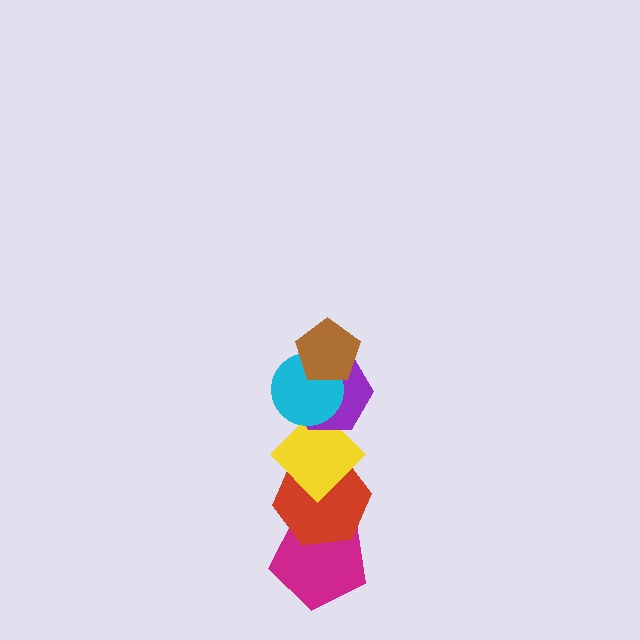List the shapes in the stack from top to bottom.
From top to bottom: the brown pentagon, the cyan circle, the purple hexagon, the yellow diamond, the red hexagon, the magenta pentagon.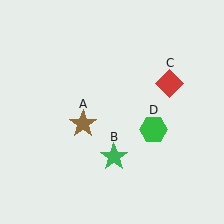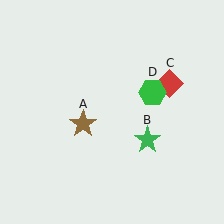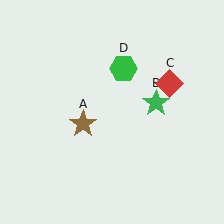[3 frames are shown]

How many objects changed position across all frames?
2 objects changed position: green star (object B), green hexagon (object D).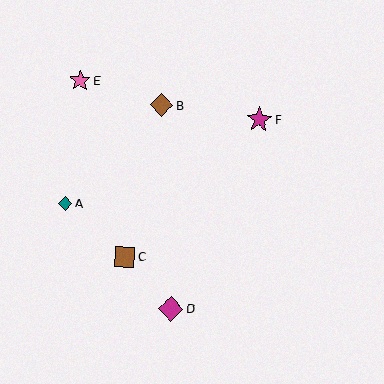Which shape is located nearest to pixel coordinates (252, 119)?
The magenta star (labeled F) at (259, 120) is nearest to that location.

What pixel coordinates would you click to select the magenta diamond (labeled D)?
Click at (171, 309) to select the magenta diamond D.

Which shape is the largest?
The magenta diamond (labeled D) is the largest.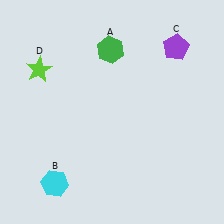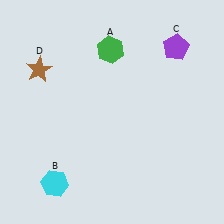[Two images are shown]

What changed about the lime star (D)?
In Image 1, D is lime. In Image 2, it changed to brown.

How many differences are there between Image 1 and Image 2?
There is 1 difference between the two images.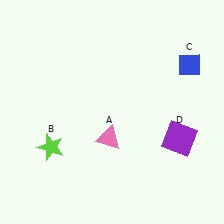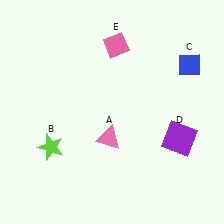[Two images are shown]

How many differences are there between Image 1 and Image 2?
There is 1 difference between the two images.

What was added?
A pink diamond (E) was added in Image 2.